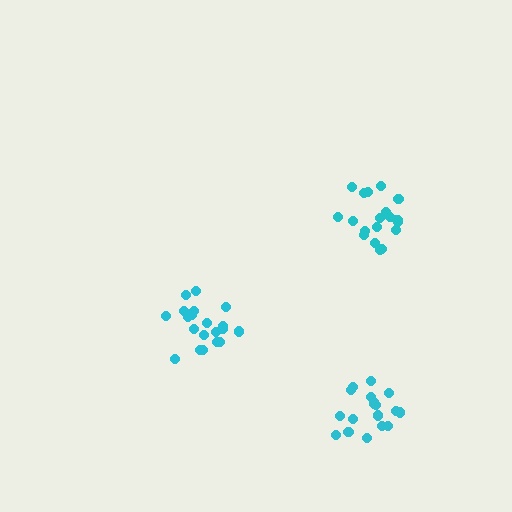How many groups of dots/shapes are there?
There are 3 groups.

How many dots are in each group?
Group 1: 21 dots, Group 2: 19 dots, Group 3: 18 dots (58 total).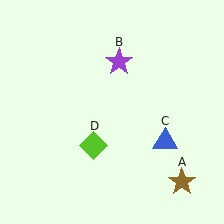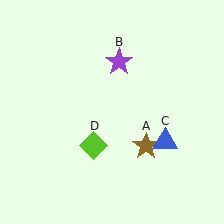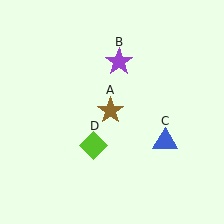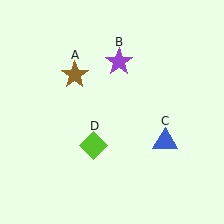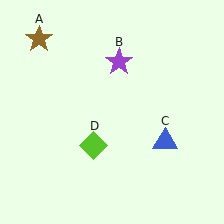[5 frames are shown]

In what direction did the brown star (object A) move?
The brown star (object A) moved up and to the left.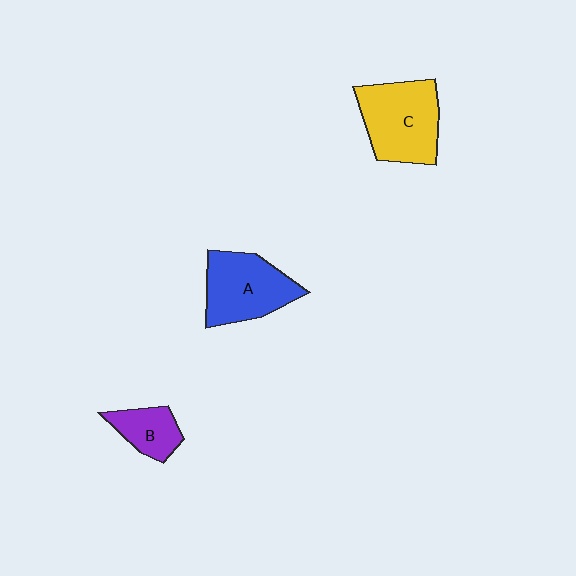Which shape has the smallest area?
Shape B (purple).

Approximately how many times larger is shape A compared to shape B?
Approximately 1.9 times.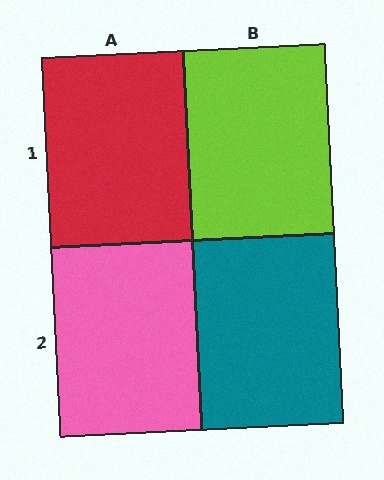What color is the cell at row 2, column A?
Pink.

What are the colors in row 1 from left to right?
Red, lime.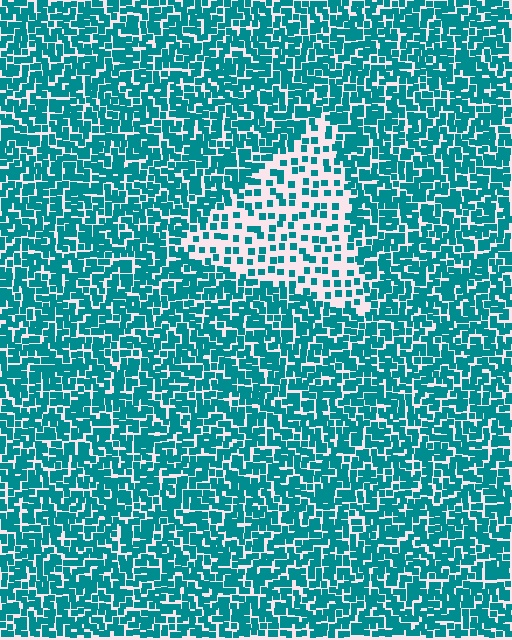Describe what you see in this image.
The image contains small teal elements arranged at two different densities. A triangle-shaped region is visible where the elements are less densely packed than the surrounding area.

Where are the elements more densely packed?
The elements are more densely packed outside the triangle boundary.